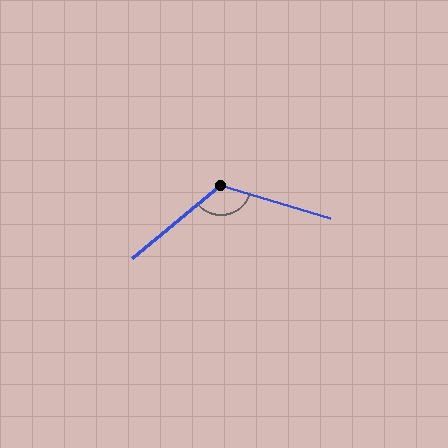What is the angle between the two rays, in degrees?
Approximately 123 degrees.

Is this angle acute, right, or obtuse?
It is obtuse.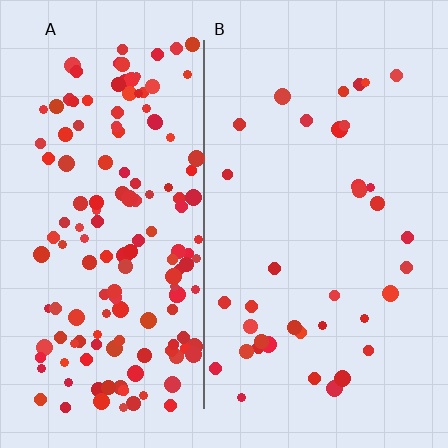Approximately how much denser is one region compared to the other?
Approximately 4.3× — region A over region B.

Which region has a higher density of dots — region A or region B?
A (the left).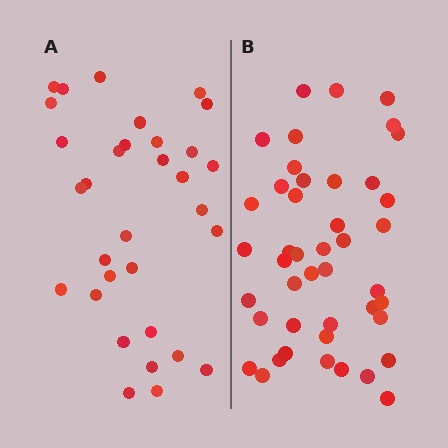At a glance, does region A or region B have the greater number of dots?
Region B (the right region) has more dots.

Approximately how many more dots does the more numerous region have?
Region B has roughly 12 or so more dots than region A.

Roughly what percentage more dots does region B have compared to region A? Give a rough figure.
About 40% more.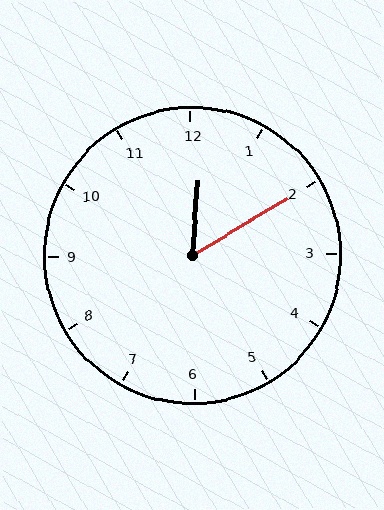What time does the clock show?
12:10.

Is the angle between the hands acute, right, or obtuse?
It is acute.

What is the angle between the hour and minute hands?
Approximately 55 degrees.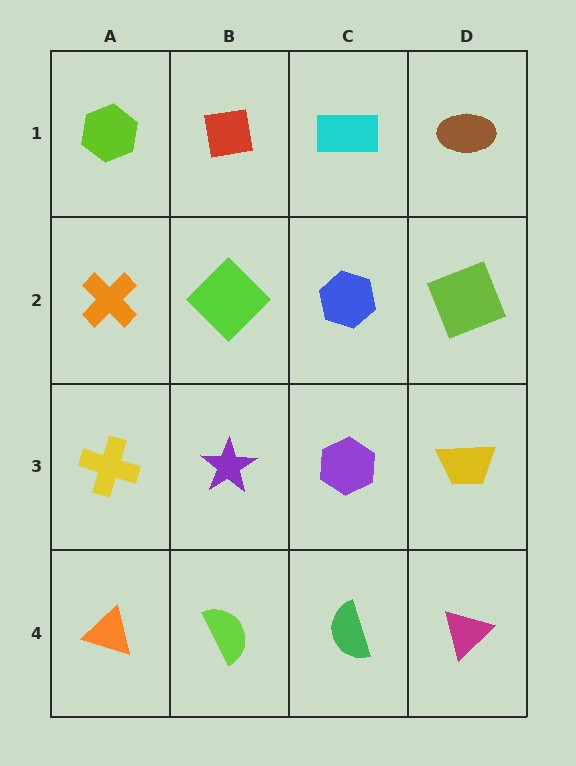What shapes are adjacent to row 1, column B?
A lime diamond (row 2, column B), a lime hexagon (row 1, column A), a cyan rectangle (row 1, column C).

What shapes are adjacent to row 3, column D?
A lime square (row 2, column D), a magenta triangle (row 4, column D), a purple hexagon (row 3, column C).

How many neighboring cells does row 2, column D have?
3.